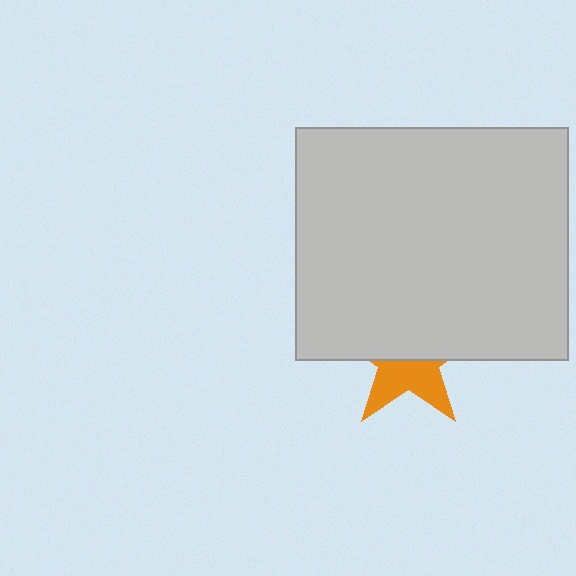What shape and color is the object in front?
The object in front is a light gray rectangle.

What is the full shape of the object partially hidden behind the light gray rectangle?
The partially hidden object is an orange star.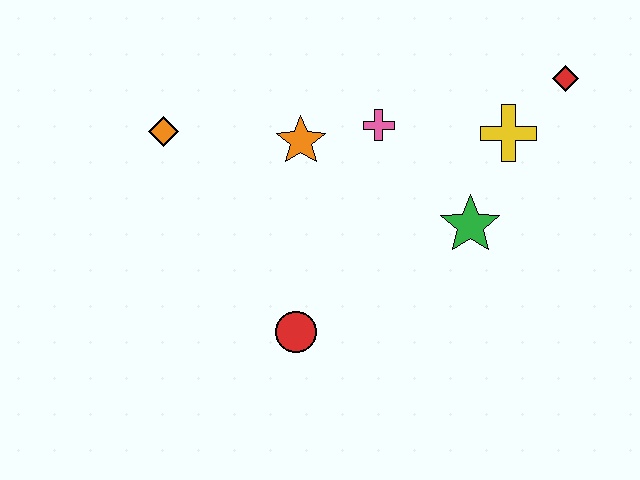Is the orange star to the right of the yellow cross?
No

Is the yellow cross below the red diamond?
Yes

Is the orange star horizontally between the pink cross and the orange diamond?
Yes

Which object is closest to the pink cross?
The orange star is closest to the pink cross.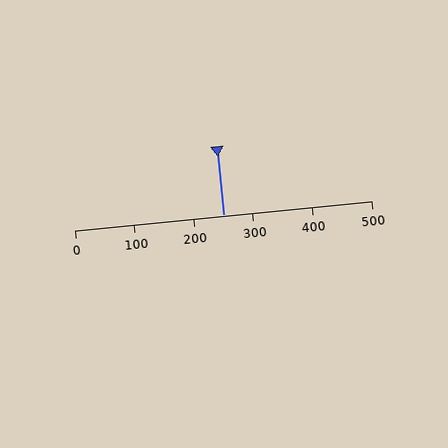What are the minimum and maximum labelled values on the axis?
The axis runs from 0 to 500.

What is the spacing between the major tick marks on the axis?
The major ticks are spaced 100 apart.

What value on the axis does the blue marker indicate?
The marker indicates approximately 250.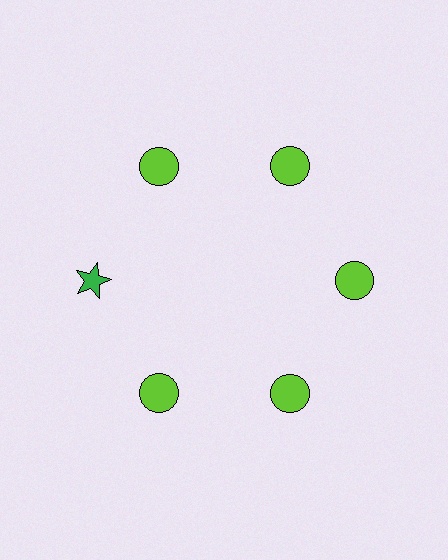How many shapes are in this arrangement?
There are 6 shapes arranged in a ring pattern.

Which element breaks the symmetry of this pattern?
The green star at roughly the 9 o'clock position breaks the symmetry. All other shapes are lime circles.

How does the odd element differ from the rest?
It differs in both color (green instead of lime) and shape (star instead of circle).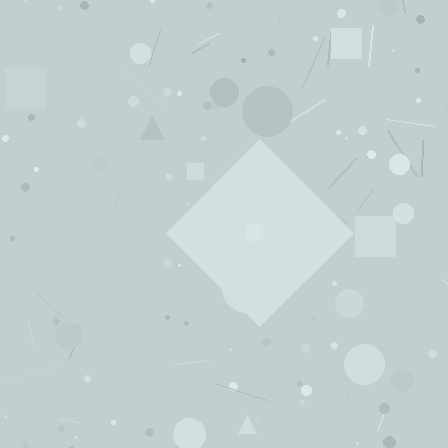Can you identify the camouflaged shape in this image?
The camouflaged shape is a diamond.